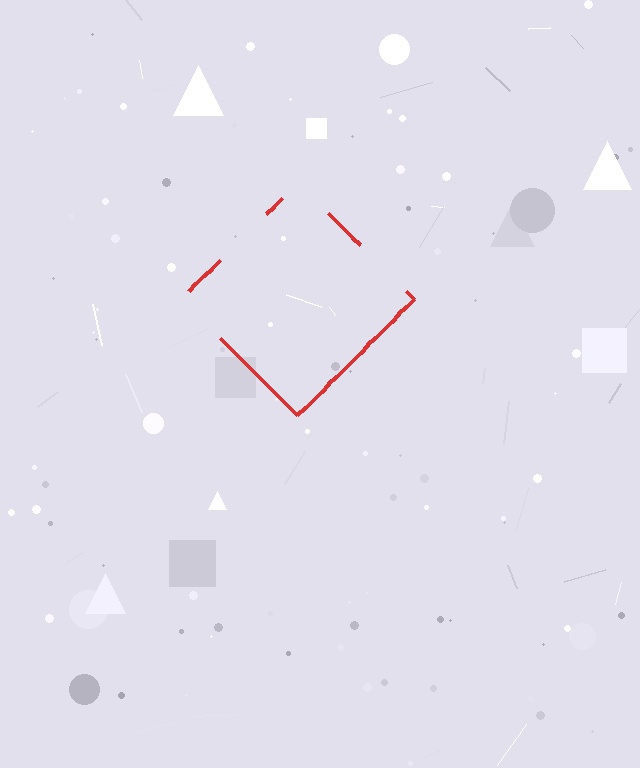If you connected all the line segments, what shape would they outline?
They would outline a diamond.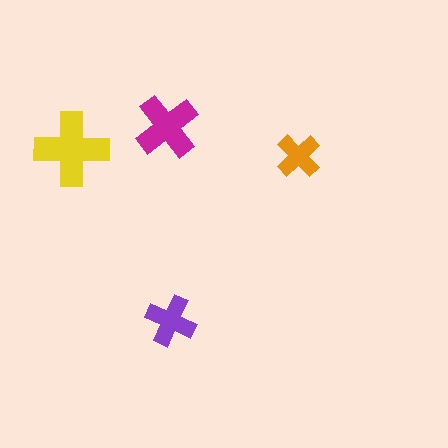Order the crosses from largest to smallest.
the yellow one, the magenta one, the purple one, the orange one.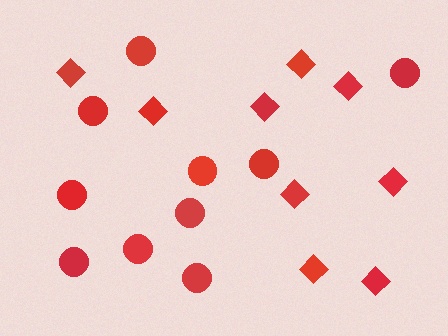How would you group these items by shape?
There are 2 groups: one group of circles (10) and one group of diamonds (9).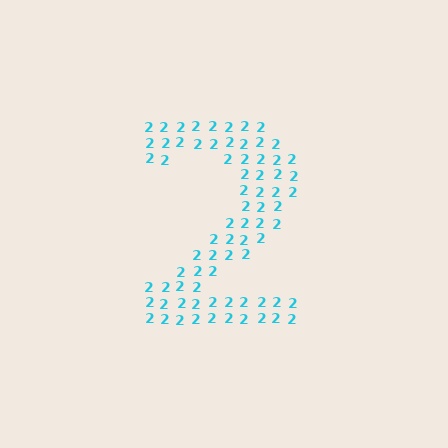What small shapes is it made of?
It is made of small digit 2's.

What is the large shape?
The large shape is the digit 2.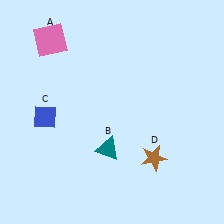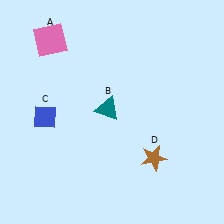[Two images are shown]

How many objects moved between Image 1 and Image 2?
1 object moved between the two images.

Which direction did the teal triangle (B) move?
The teal triangle (B) moved up.